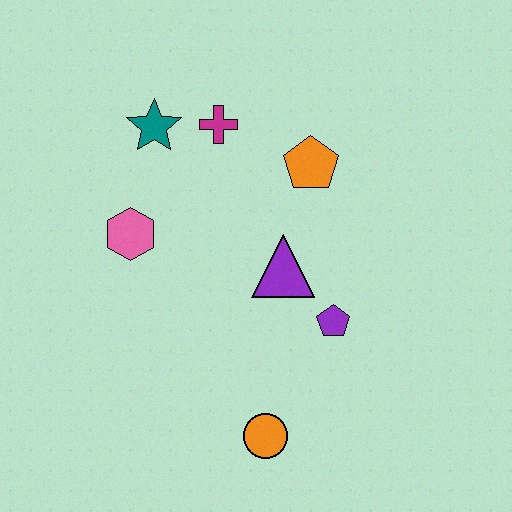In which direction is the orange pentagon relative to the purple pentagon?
The orange pentagon is above the purple pentagon.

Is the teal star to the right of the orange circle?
No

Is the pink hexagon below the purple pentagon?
No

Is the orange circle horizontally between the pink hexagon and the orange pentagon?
Yes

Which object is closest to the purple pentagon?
The purple triangle is closest to the purple pentagon.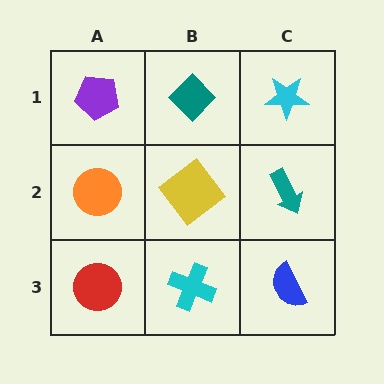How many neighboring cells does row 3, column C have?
2.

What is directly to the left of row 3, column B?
A red circle.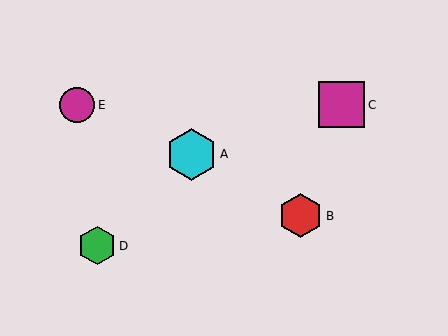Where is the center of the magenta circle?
The center of the magenta circle is at (77, 105).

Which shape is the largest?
The cyan hexagon (labeled A) is the largest.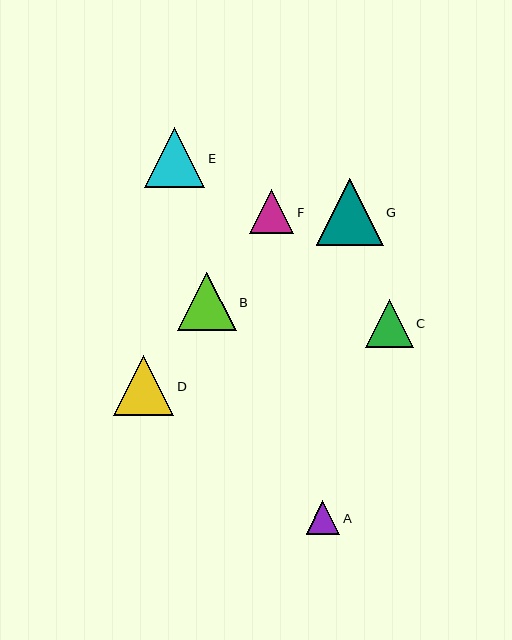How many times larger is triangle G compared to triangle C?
Triangle G is approximately 1.4 times the size of triangle C.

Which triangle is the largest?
Triangle G is the largest with a size of approximately 67 pixels.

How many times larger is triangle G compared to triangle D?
Triangle G is approximately 1.1 times the size of triangle D.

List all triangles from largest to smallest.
From largest to smallest: G, E, D, B, C, F, A.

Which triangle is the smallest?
Triangle A is the smallest with a size of approximately 34 pixels.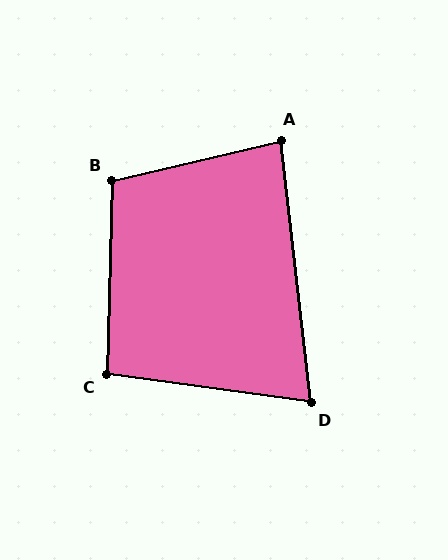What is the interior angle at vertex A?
Approximately 83 degrees (acute).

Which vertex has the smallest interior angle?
D, at approximately 76 degrees.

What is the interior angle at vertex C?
Approximately 97 degrees (obtuse).